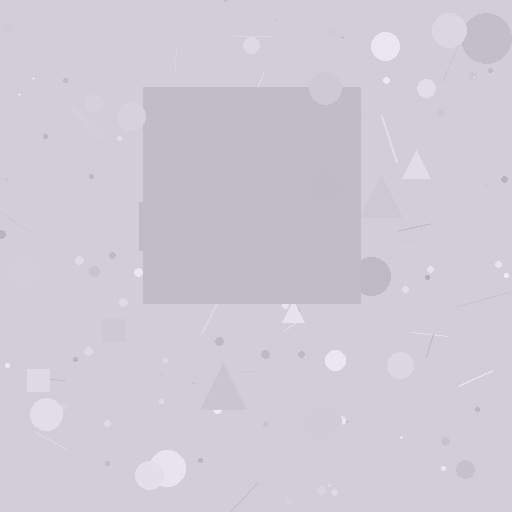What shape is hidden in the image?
A square is hidden in the image.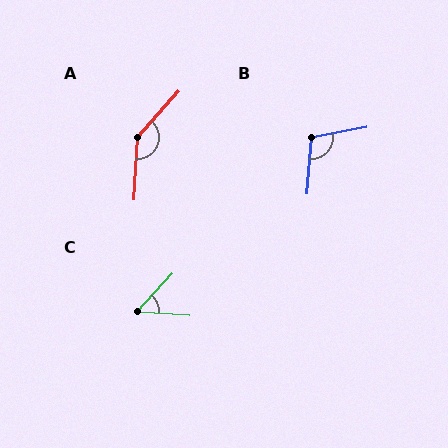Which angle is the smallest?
C, at approximately 51 degrees.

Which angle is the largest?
A, at approximately 141 degrees.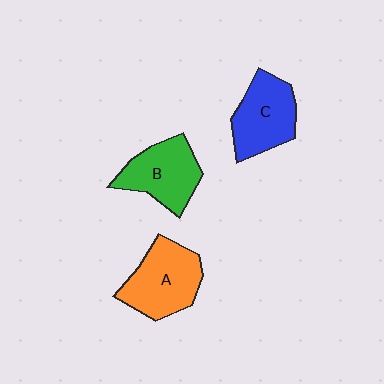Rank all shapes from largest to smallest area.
From largest to smallest: A (orange), B (green), C (blue).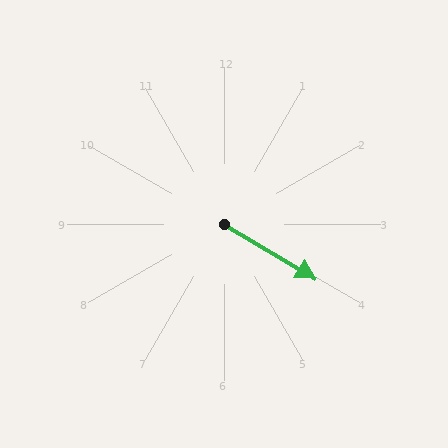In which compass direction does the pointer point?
Southeast.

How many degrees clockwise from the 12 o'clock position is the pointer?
Approximately 121 degrees.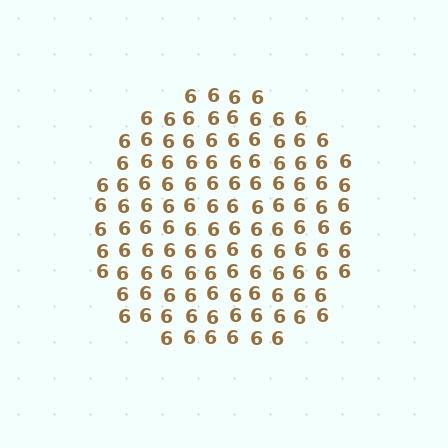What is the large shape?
The large shape is a circle.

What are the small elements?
The small elements are digit 6's.